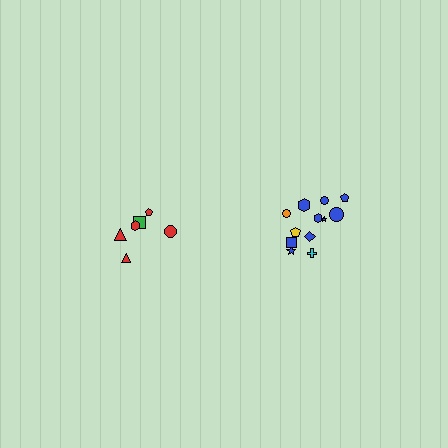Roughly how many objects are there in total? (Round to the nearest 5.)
Roughly 20 objects in total.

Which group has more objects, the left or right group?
The right group.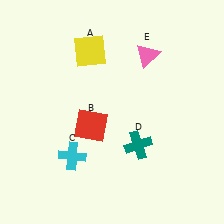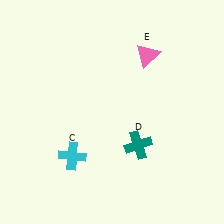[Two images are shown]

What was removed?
The red square (B), the yellow square (A) were removed in Image 2.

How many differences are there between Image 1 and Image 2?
There are 2 differences between the two images.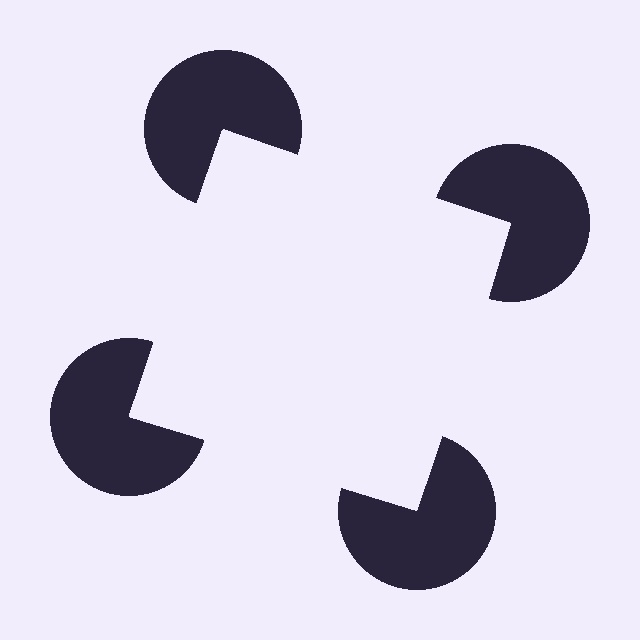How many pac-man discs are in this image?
There are 4 — one at each vertex of the illusory square.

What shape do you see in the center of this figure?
An illusory square — its edges are inferred from the aligned wedge cuts in the pac-man discs, not physically drawn.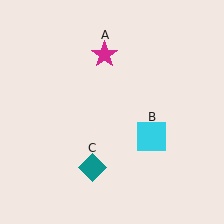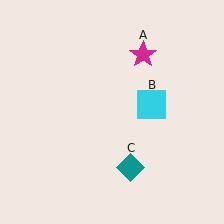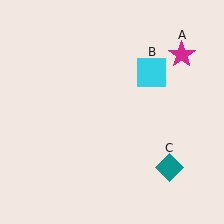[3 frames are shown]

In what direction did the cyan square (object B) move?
The cyan square (object B) moved up.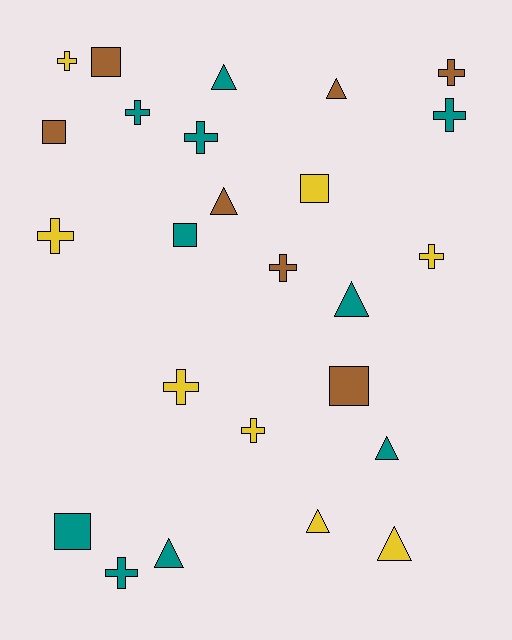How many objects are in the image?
There are 25 objects.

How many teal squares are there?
There are 2 teal squares.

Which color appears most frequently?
Teal, with 10 objects.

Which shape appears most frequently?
Cross, with 11 objects.